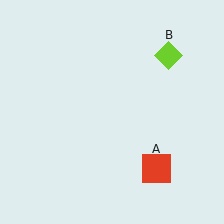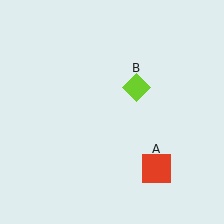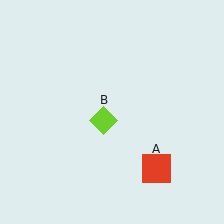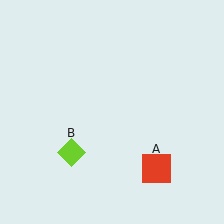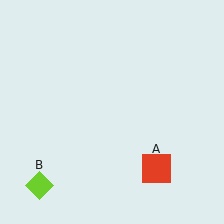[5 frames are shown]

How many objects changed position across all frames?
1 object changed position: lime diamond (object B).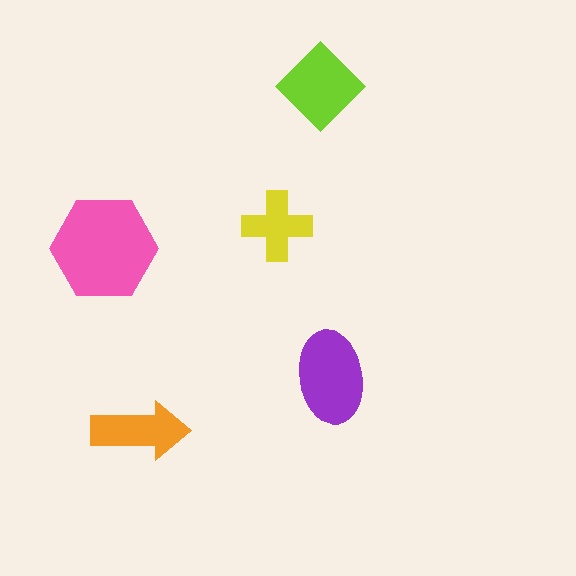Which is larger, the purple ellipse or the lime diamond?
The purple ellipse.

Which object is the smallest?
The yellow cross.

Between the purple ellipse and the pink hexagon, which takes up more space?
The pink hexagon.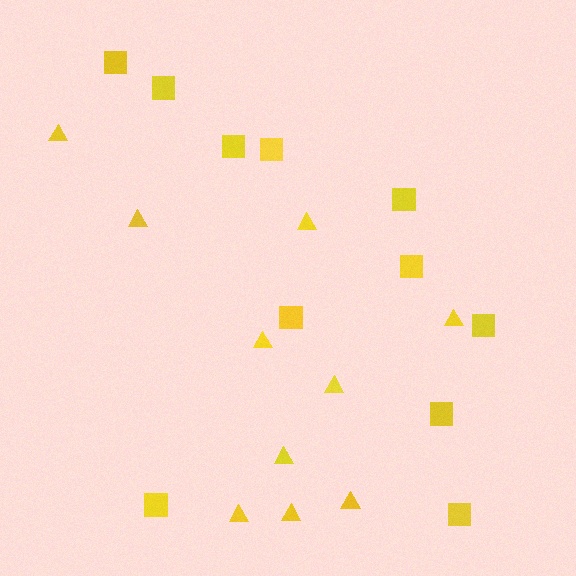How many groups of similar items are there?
There are 2 groups: one group of squares (11) and one group of triangles (10).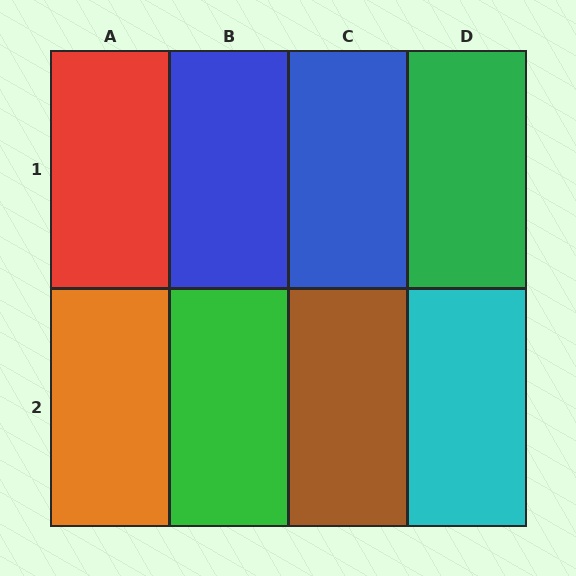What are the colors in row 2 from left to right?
Orange, green, brown, cyan.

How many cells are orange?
1 cell is orange.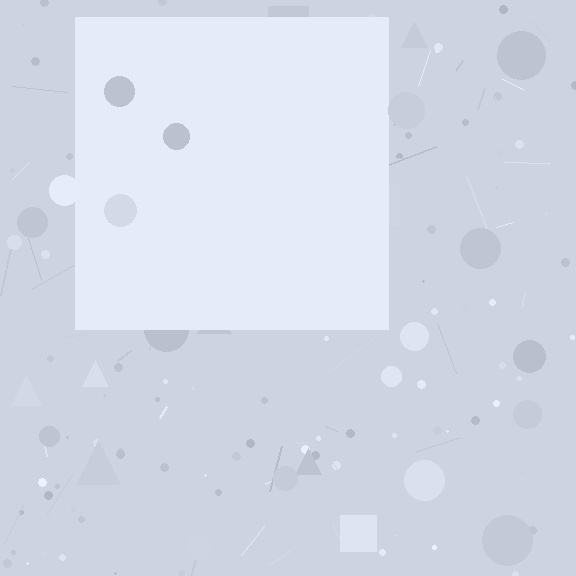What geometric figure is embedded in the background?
A square is embedded in the background.